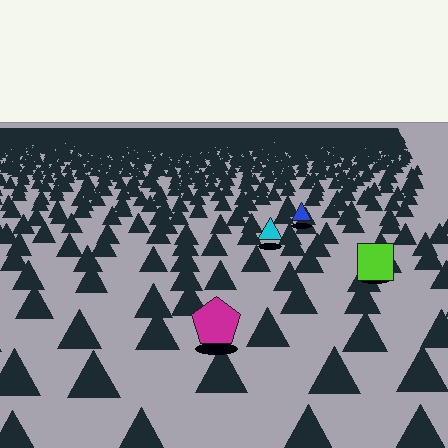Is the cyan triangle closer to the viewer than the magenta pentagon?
No. The magenta pentagon is closer — you can tell from the texture gradient: the ground texture is coarser near it.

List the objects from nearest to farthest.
From nearest to farthest: the magenta pentagon, the lime square, the cyan triangle, the blue triangle.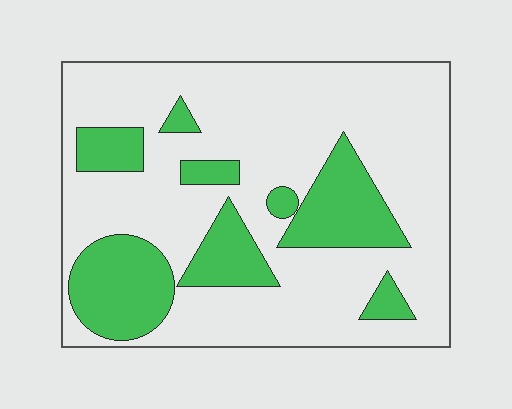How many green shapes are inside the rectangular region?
8.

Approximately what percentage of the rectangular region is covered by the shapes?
Approximately 25%.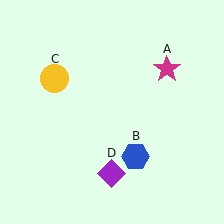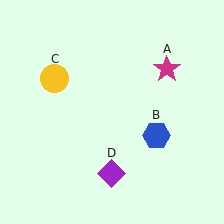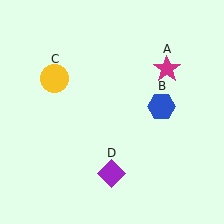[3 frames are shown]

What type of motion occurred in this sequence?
The blue hexagon (object B) rotated counterclockwise around the center of the scene.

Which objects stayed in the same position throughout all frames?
Magenta star (object A) and yellow circle (object C) and purple diamond (object D) remained stationary.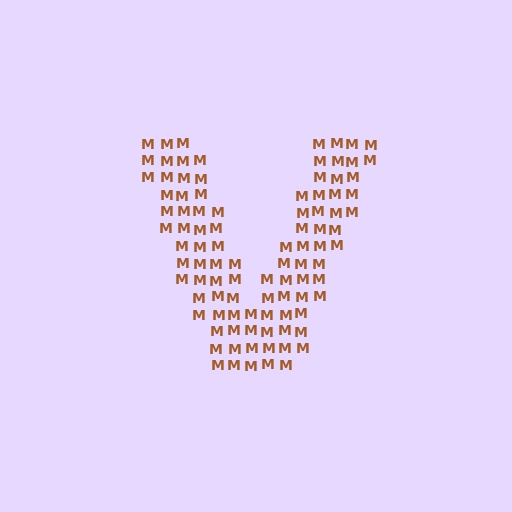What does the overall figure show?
The overall figure shows the letter V.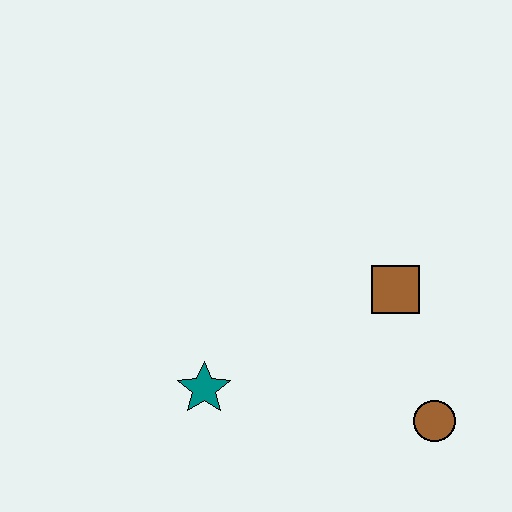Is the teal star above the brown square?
No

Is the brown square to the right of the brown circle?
No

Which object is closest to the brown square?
The brown circle is closest to the brown square.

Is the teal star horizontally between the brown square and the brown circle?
No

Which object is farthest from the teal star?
The brown circle is farthest from the teal star.